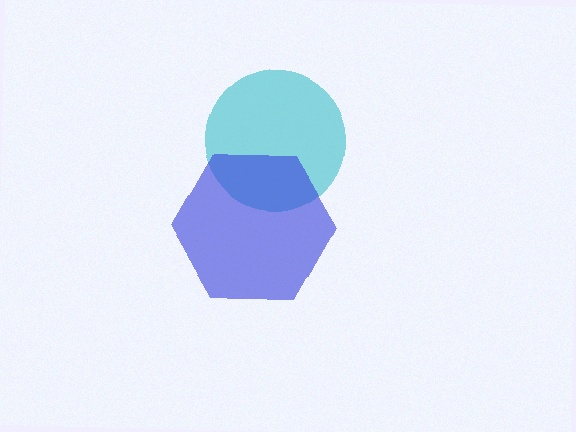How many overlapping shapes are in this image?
There are 2 overlapping shapes in the image.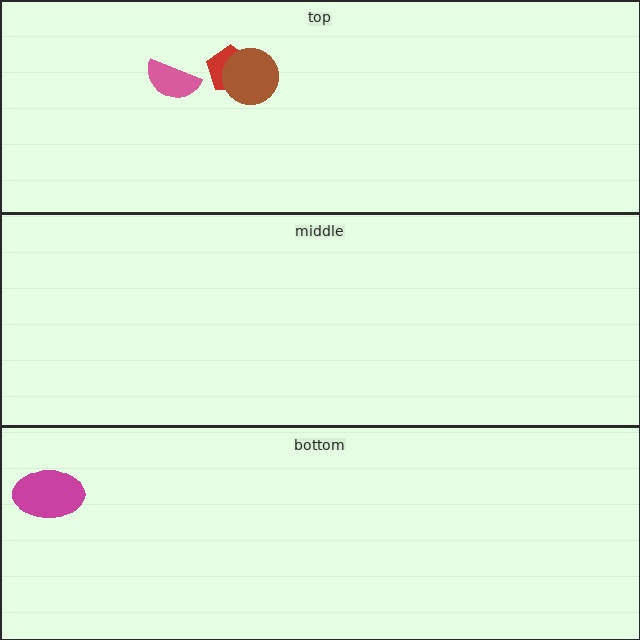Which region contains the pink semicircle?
The top region.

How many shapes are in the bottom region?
1.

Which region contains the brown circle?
The top region.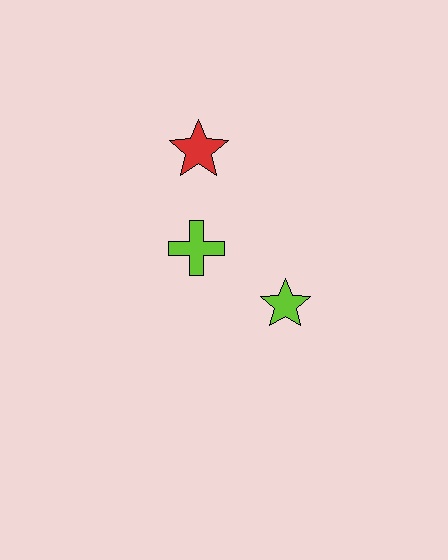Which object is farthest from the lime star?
The red star is farthest from the lime star.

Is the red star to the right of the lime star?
No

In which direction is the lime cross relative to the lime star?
The lime cross is to the left of the lime star.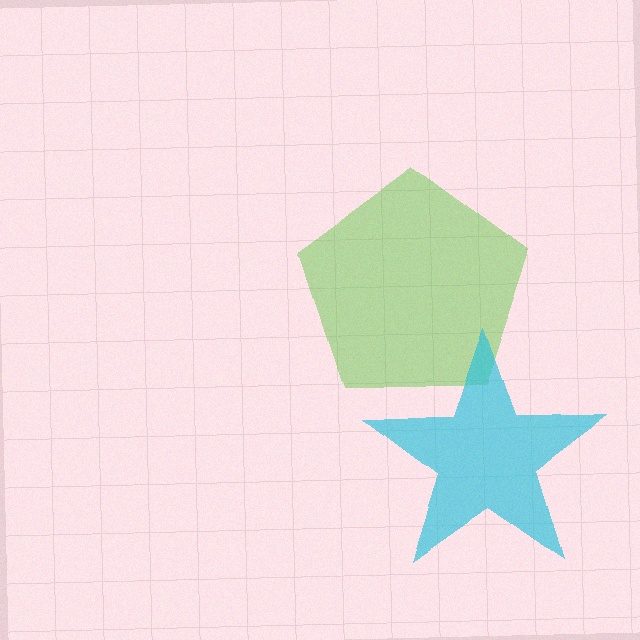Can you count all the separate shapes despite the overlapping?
Yes, there are 2 separate shapes.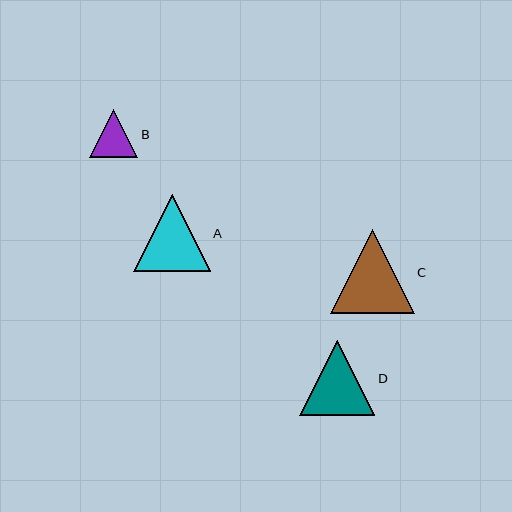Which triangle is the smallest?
Triangle B is the smallest with a size of approximately 48 pixels.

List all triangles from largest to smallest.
From largest to smallest: C, A, D, B.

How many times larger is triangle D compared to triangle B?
Triangle D is approximately 1.6 times the size of triangle B.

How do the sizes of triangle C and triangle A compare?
Triangle C and triangle A are approximately the same size.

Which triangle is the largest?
Triangle C is the largest with a size of approximately 84 pixels.